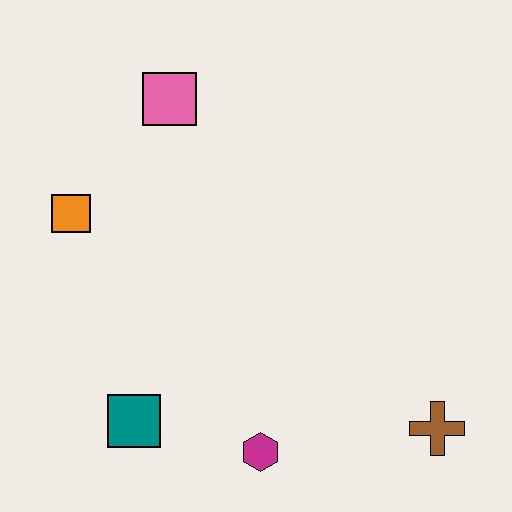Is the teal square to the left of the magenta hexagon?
Yes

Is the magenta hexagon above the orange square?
No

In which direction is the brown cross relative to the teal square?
The brown cross is to the right of the teal square.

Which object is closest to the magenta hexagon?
The teal square is closest to the magenta hexagon.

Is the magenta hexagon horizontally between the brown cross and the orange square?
Yes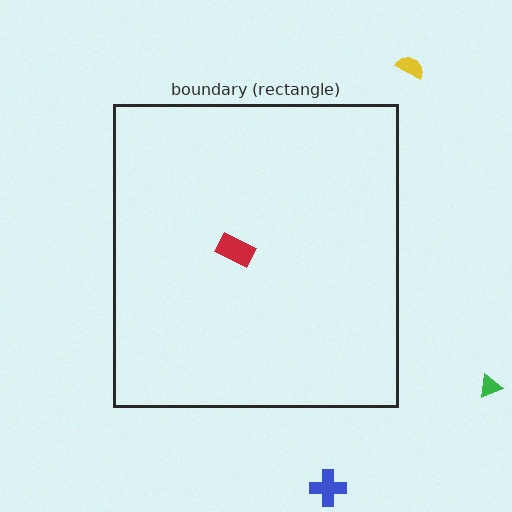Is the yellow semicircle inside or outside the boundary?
Outside.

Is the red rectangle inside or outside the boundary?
Inside.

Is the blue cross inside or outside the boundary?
Outside.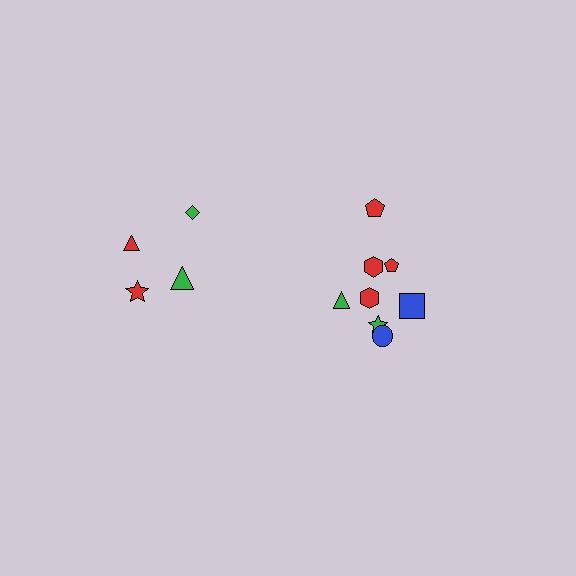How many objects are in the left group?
There are 4 objects.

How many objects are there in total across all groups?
There are 12 objects.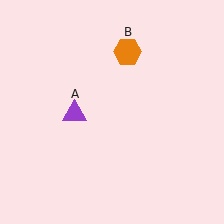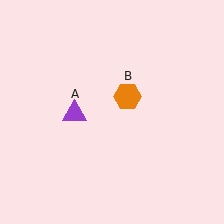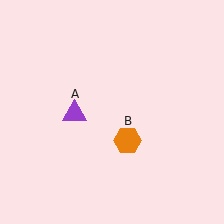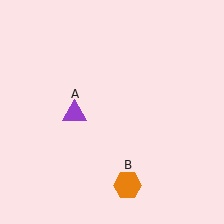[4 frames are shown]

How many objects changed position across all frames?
1 object changed position: orange hexagon (object B).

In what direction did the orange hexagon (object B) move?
The orange hexagon (object B) moved down.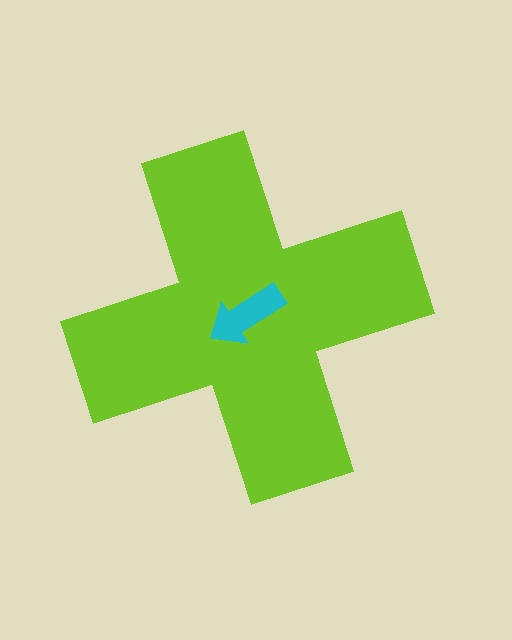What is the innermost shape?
The cyan arrow.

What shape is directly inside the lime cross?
The cyan arrow.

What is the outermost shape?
The lime cross.